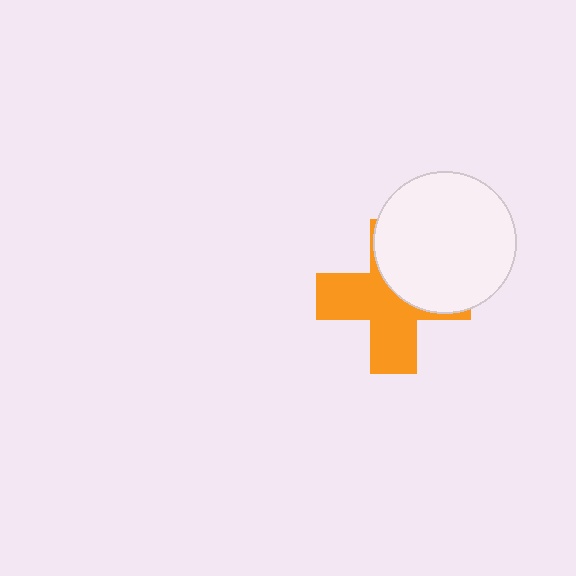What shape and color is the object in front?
The object in front is a white circle.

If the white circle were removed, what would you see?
You would see the complete orange cross.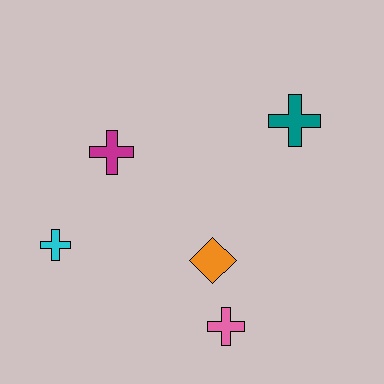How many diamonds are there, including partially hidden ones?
There is 1 diamond.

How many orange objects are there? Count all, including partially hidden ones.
There is 1 orange object.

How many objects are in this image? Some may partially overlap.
There are 5 objects.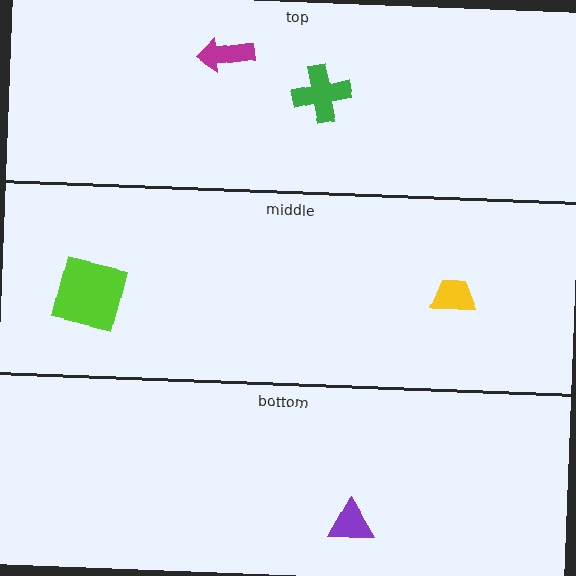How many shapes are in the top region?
2.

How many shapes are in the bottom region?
1.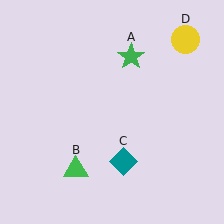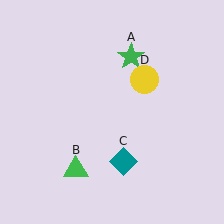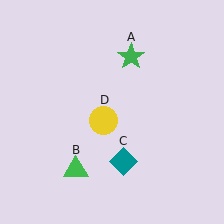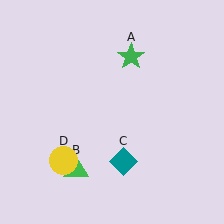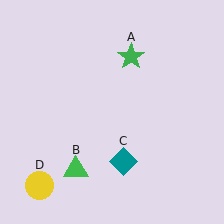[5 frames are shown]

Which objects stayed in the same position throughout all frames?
Green star (object A) and green triangle (object B) and teal diamond (object C) remained stationary.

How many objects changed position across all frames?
1 object changed position: yellow circle (object D).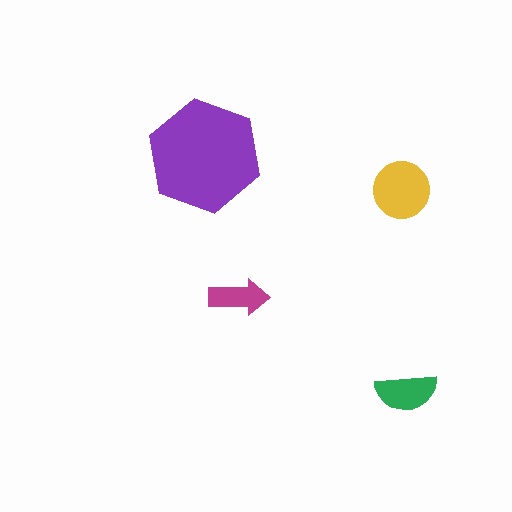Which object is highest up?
The purple hexagon is topmost.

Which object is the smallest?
The magenta arrow.